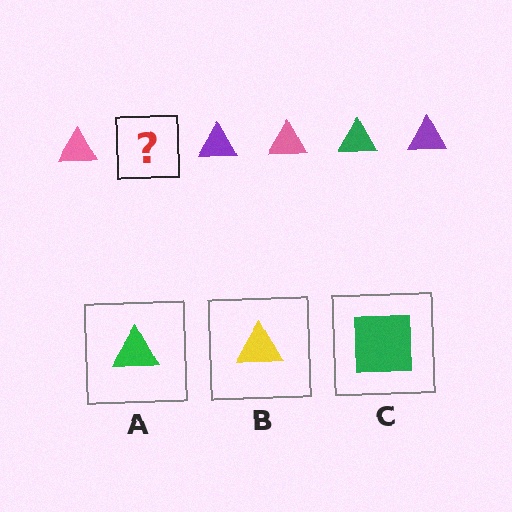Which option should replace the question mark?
Option A.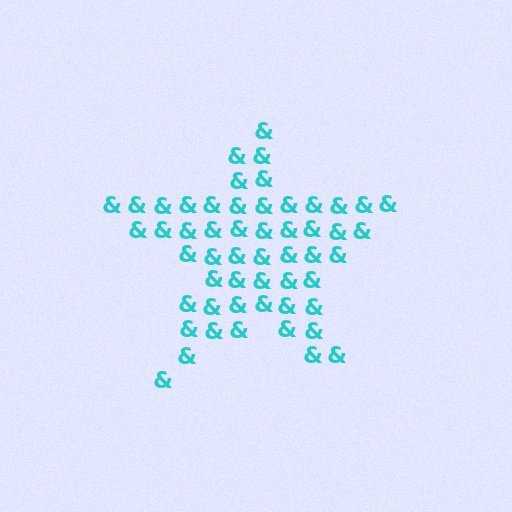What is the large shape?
The large shape is a star.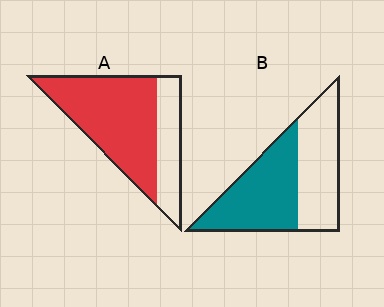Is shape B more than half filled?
Roughly half.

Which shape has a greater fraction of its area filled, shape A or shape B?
Shape A.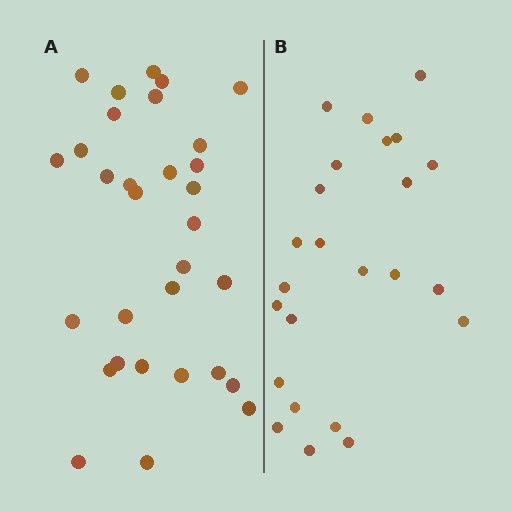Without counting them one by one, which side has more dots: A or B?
Region A (the left region) has more dots.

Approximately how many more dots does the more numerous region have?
Region A has roughly 8 or so more dots than region B.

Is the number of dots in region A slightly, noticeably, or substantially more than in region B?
Region A has noticeably more, but not dramatically so. The ratio is roughly 1.3 to 1.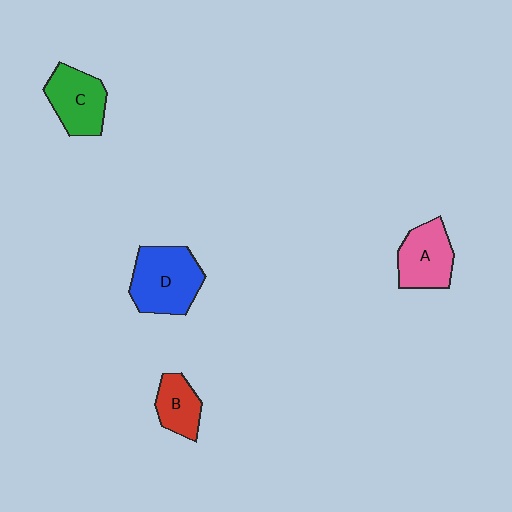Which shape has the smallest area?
Shape B (red).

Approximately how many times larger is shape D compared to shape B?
Approximately 1.8 times.